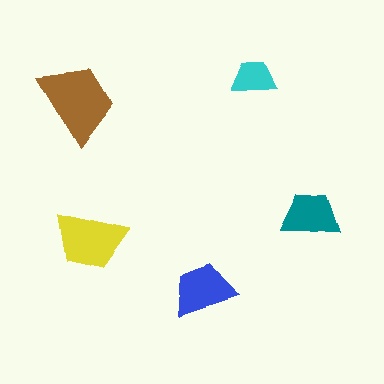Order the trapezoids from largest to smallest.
the brown one, the yellow one, the blue one, the teal one, the cyan one.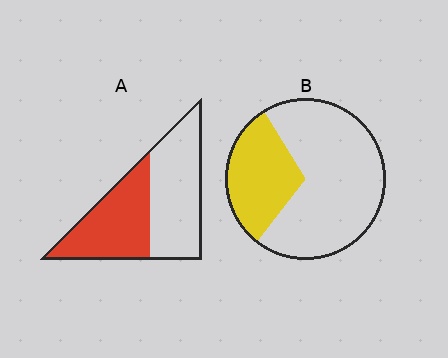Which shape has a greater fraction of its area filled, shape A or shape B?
Shape A.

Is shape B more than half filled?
No.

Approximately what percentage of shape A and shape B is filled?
A is approximately 45% and B is approximately 30%.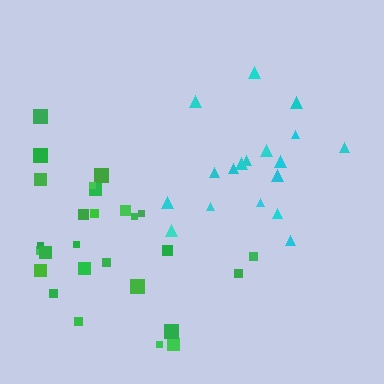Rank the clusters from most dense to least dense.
cyan, green.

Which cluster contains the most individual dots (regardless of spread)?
Green (27).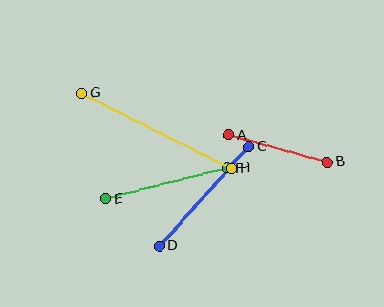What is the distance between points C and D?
The distance is approximately 134 pixels.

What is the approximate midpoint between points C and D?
The midpoint is at approximately (204, 196) pixels.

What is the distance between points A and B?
The distance is approximately 102 pixels.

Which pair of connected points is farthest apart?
Points G and H are farthest apart.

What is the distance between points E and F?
The distance is approximately 125 pixels.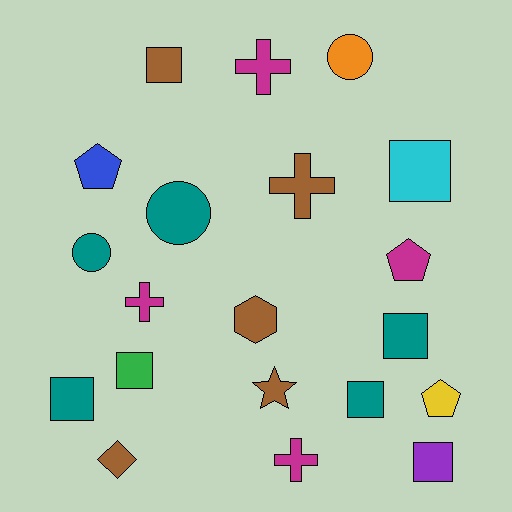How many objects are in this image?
There are 20 objects.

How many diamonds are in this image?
There is 1 diamond.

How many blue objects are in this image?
There is 1 blue object.